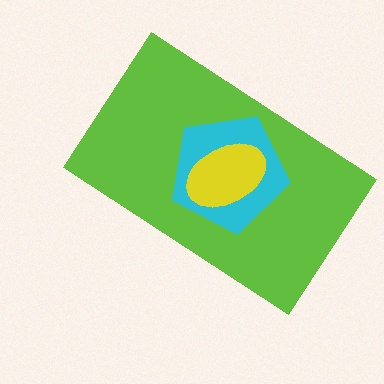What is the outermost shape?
The lime rectangle.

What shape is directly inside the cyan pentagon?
The yellow ellipse.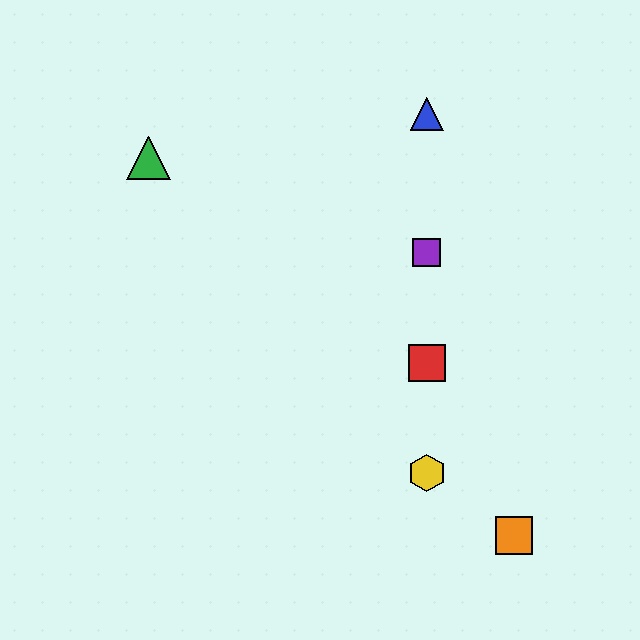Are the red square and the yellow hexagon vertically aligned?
Yes, both are at x≈427.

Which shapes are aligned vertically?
The red square, the blue triangle, the yellow hexagon, the purple square are aligned vertically.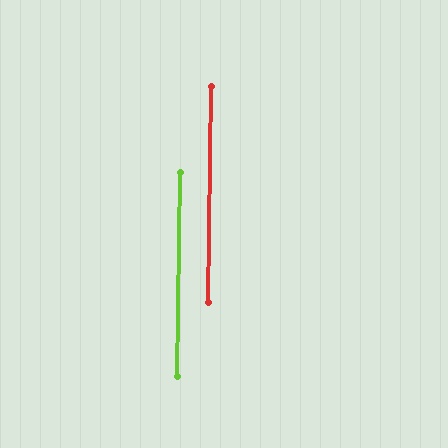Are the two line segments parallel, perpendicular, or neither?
Parallel — their directions differ by only 0.0°.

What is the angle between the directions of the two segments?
Approximately 0 degrees.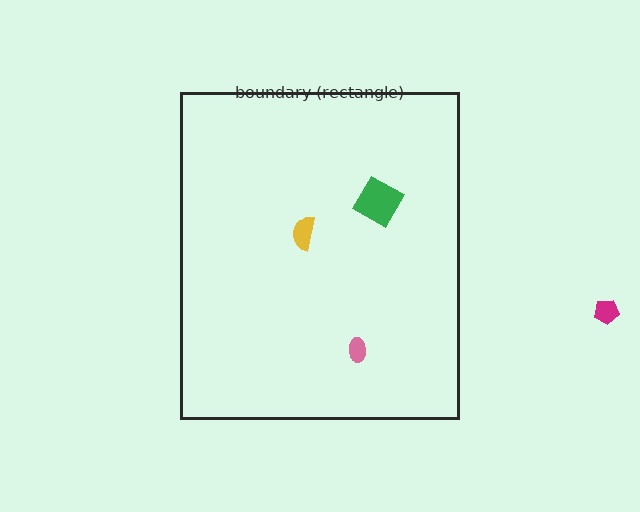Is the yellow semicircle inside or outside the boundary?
Inside.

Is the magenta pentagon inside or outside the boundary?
Outside.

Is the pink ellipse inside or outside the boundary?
Inside.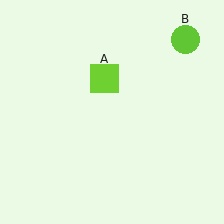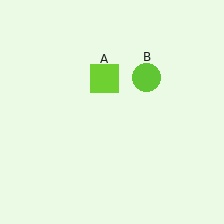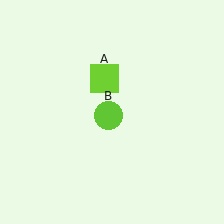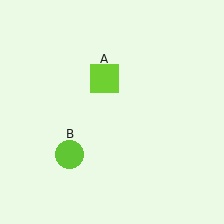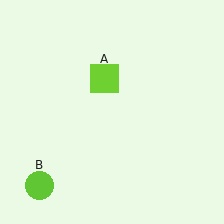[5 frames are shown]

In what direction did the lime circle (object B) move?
The lime circle (object B) moved down and to the left.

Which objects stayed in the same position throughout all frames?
Lime square (object A) remained stationary.